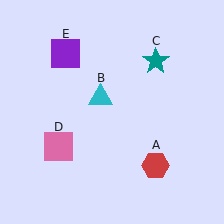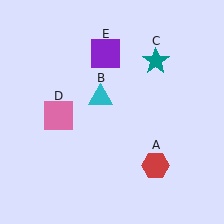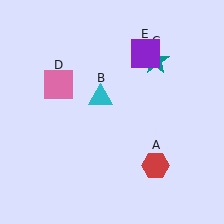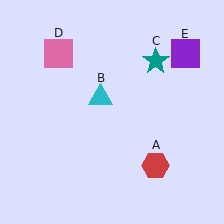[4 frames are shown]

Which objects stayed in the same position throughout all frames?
Red hexagon (object A) and cyan triangle (object B) and teal star (object C) remained stationary.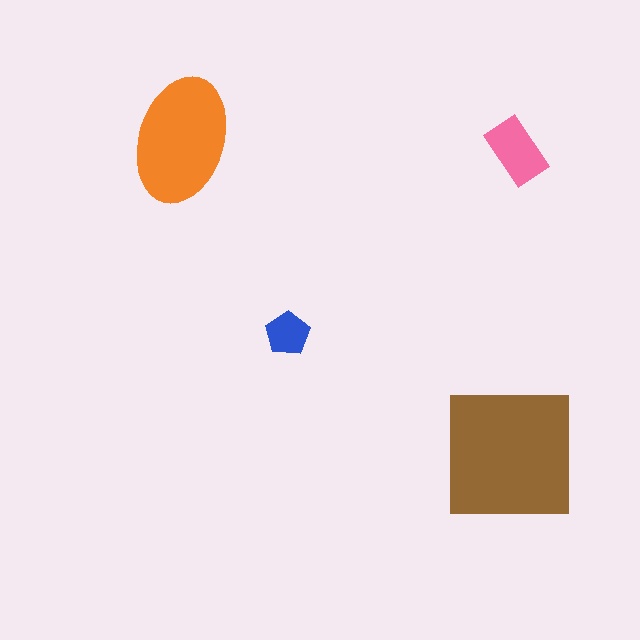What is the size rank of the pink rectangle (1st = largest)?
3rd.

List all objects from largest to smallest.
The brown square, the orange ellipse, the pink rectangle, the blue pentagon.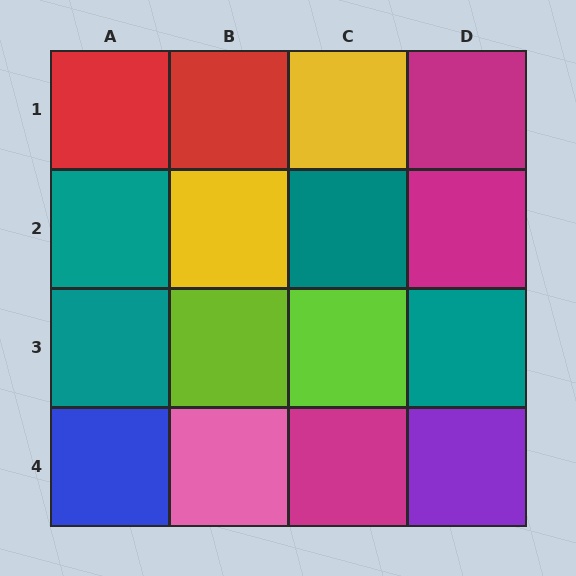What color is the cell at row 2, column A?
Teal.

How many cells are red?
2 cells are red.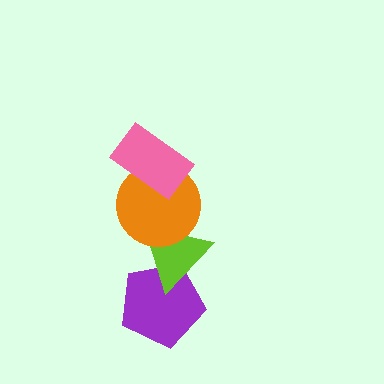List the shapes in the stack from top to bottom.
From top to bottom: the pink rectangle, the orange circle, the lime triangle, the purple pentagon.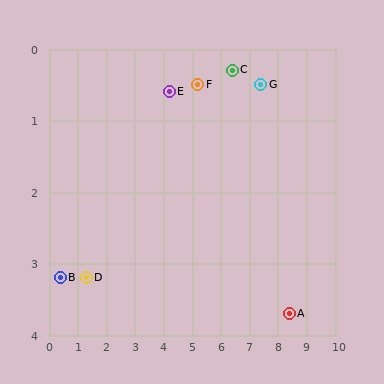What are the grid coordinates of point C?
Point C is at approximately (6.4, 0.3).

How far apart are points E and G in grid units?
Points E and G are about 3.2 grid units apart.